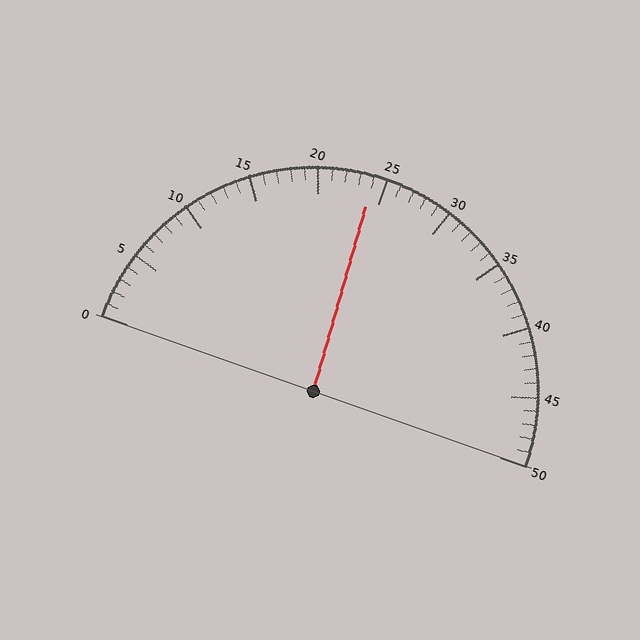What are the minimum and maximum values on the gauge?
The gauge ranges from 0 to 50.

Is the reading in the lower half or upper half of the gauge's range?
The reading is in the lower half of the range (0 to 50).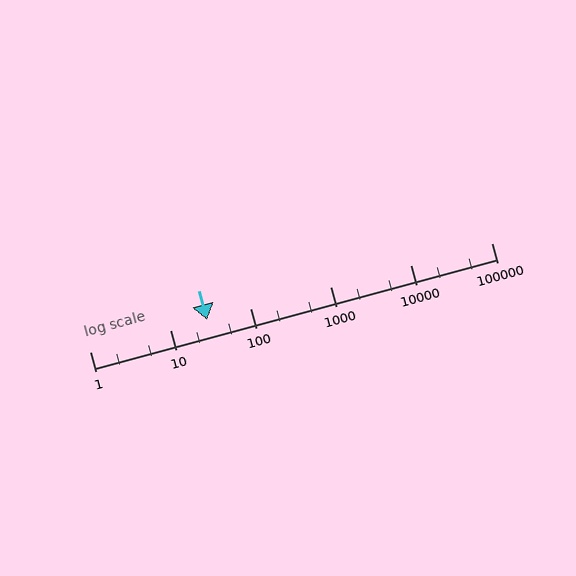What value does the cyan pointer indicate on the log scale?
The pointer indicates approximately 29.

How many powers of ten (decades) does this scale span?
The scale spans 5 decades, from 1 to 100000.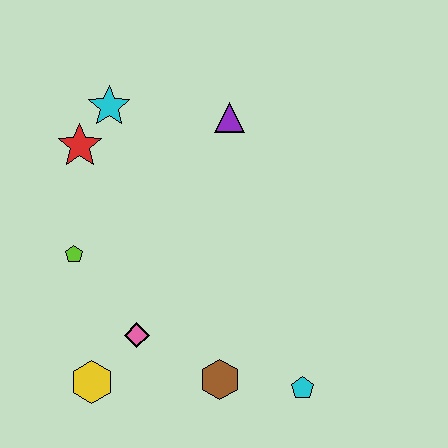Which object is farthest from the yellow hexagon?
The purple triangle is farthest from the yellow hexagon.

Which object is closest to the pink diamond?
The yellow hexagon is closest to the pink diamond.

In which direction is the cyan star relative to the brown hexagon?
The cyan star is above the brown hexagon.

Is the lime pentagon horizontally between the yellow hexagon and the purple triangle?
No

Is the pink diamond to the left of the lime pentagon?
No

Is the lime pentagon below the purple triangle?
Yes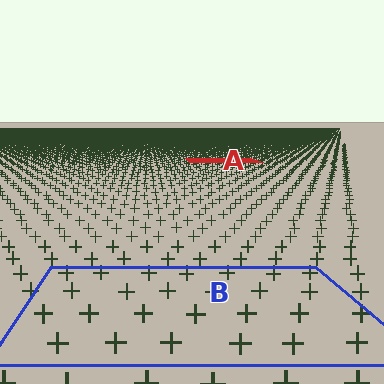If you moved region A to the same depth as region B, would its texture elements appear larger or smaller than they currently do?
They would appear larger. At a closer depth, the same texture elements are projected at a bigger on-screen size.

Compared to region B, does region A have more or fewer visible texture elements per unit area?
Region A has more texture elements per unit area — they are packed more densely because it is farther away.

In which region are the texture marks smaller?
The texture marks are smaller in region A, because it is farther away.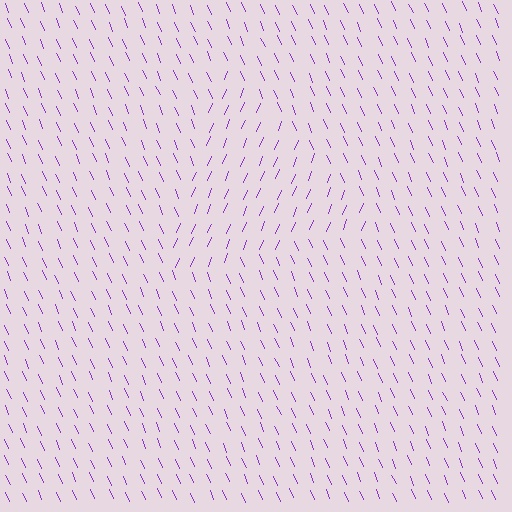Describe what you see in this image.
The image is filled with small purple line segments. A triangle region in the image has lines oriented differently from the surrounding lines, creating a visible texture boundary.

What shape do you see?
I see a triangle.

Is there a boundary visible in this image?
Yes, there is a texture boundary formed by a change in line orientation.